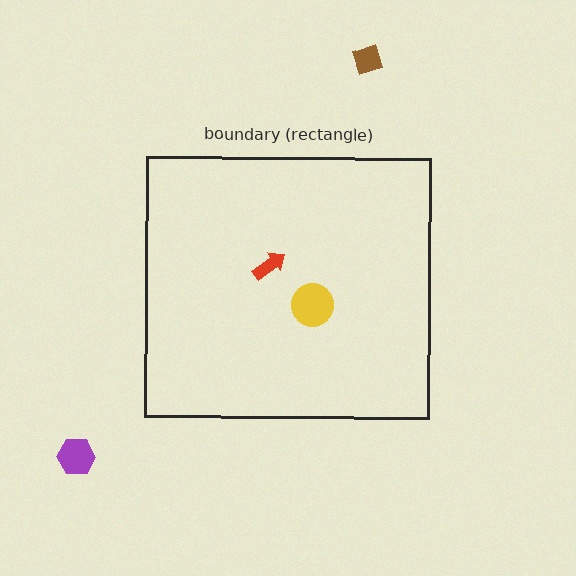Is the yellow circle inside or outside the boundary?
Inside.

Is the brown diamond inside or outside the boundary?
Outside.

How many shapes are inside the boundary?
2 inside, 2 outside.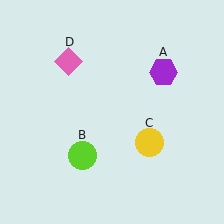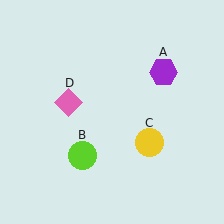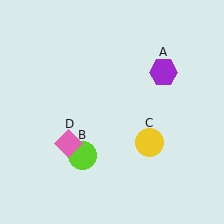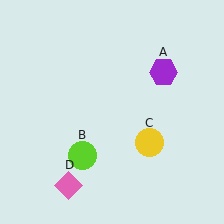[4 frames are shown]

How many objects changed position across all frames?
1 object changed position: pink diamond (object D).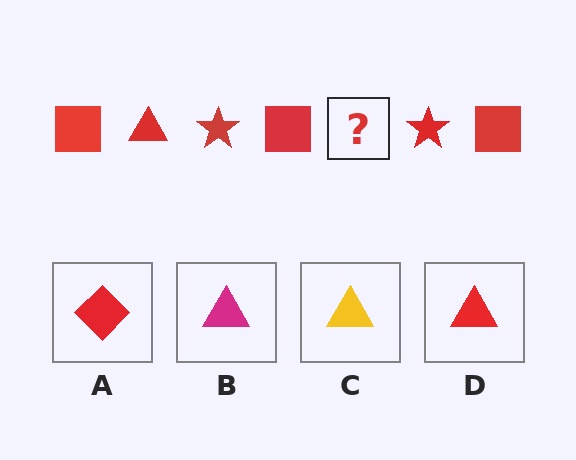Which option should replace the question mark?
Option D.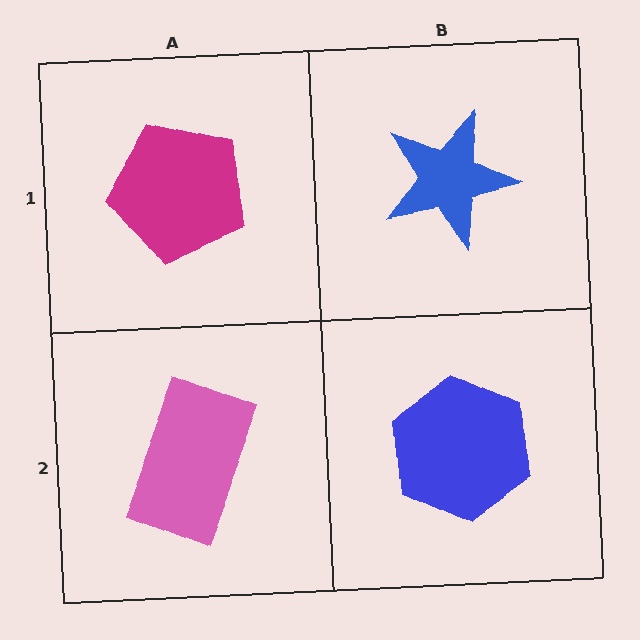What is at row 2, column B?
A blue hexagon.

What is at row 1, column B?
A blue star.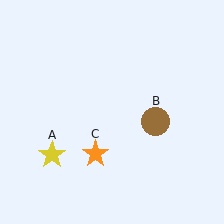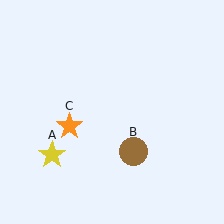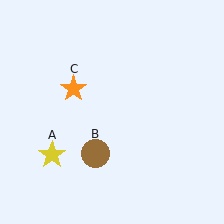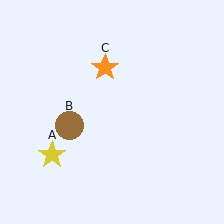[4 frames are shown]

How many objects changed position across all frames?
2 objects changed position: brown circle (object B), orange star (object C).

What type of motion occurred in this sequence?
The brown circle (object B), orange star (object C) rotated clockwise around the center of the scene.